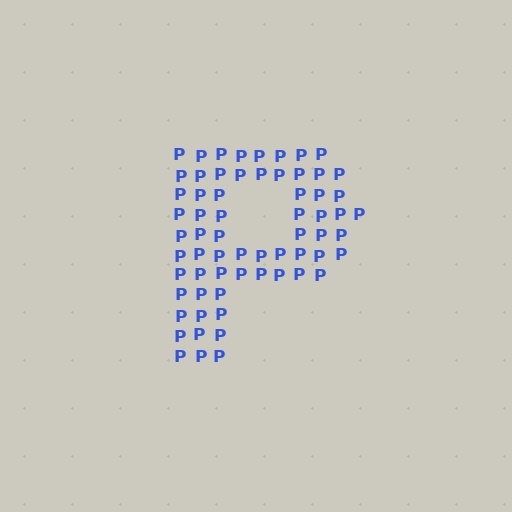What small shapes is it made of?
It is made of small letter P's.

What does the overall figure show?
The overall figure shows the letter P.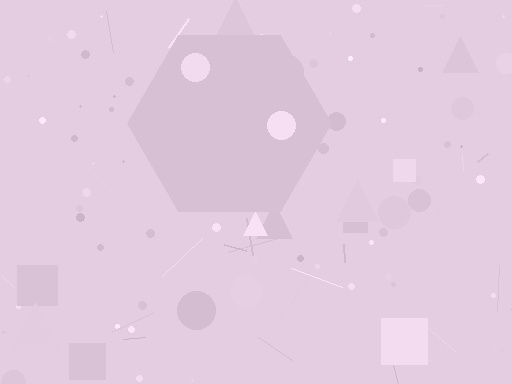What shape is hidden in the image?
A hexagon is hidden in the image.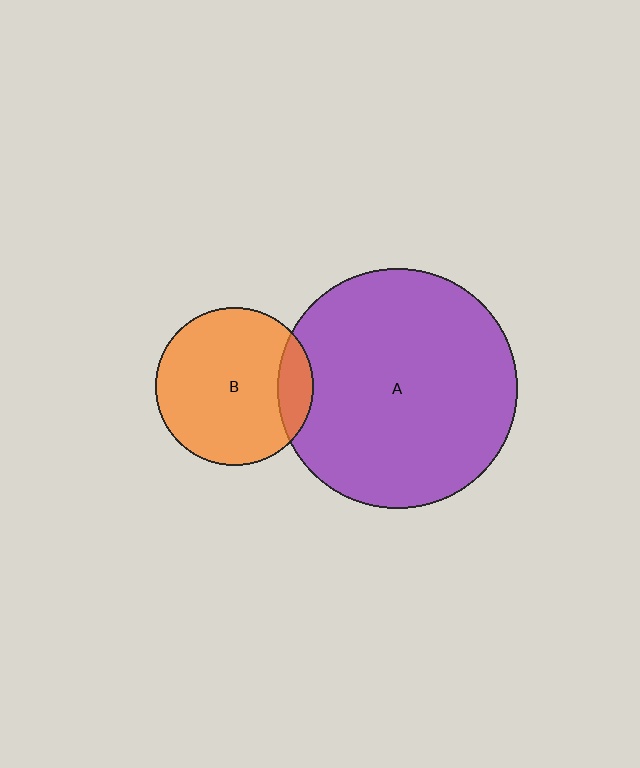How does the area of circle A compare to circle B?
Approximately 2.3 times.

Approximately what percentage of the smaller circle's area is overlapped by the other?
Approximately 15%.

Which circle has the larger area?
Circle A (purple).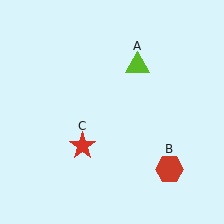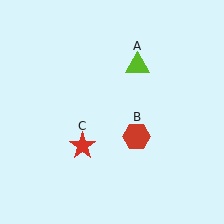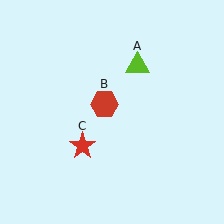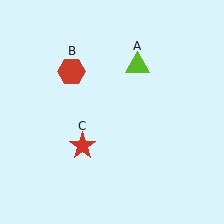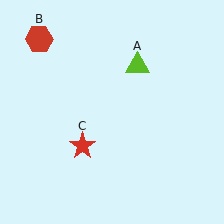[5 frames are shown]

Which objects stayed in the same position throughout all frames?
Lime triangle (object A) and red star (object C) remained stationary.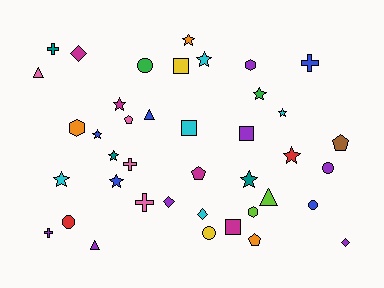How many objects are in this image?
There are 40 objects.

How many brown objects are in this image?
There is 1 brown object.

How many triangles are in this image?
There are 4 triangles.